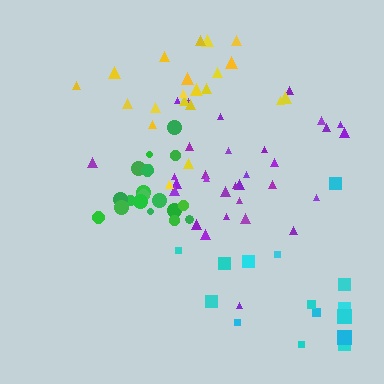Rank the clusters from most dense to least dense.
green, yellow, purple, cyan.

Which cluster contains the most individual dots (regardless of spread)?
Purple (31).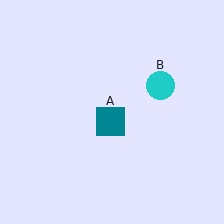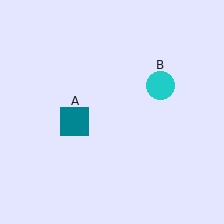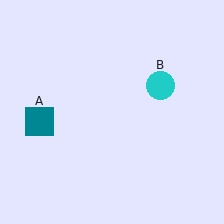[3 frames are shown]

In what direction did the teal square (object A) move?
The teal square (object A) moved left.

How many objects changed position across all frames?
1 object changed position: teal square (object A).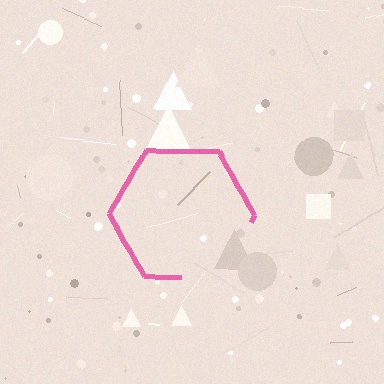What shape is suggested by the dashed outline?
The dashed outline suggests a hexagon.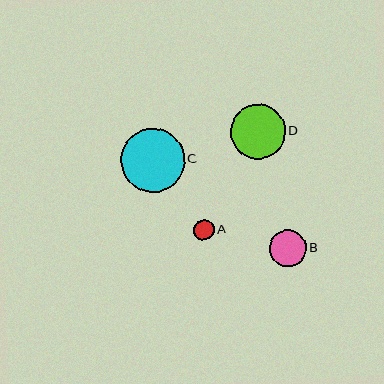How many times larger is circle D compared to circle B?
Circle D is approximately 1.5 times the size of circle B.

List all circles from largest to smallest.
From largest to smallest: C, D, B, A.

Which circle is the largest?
Circle C is the largest with a size of approximately 64 pixels.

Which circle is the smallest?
Circle A is the smallest with a size of approximately 21 pixels.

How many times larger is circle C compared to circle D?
Circle C is approximately 1.2 times the size of circle D.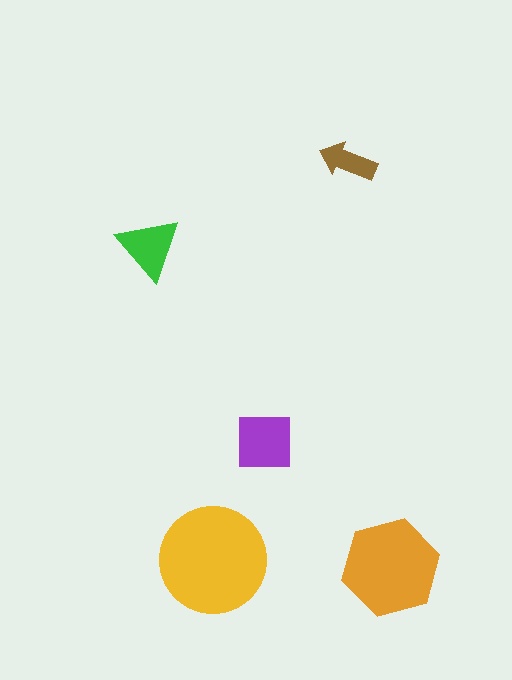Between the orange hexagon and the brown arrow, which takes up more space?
The orange hexagon.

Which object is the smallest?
The brown arrow.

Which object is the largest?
The yellow circle.